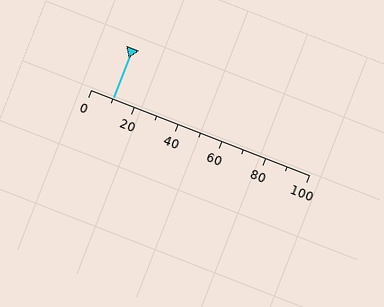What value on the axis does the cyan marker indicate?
The marker indicates approximately 10.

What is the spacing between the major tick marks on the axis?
The major ticks are spaced 20 apart.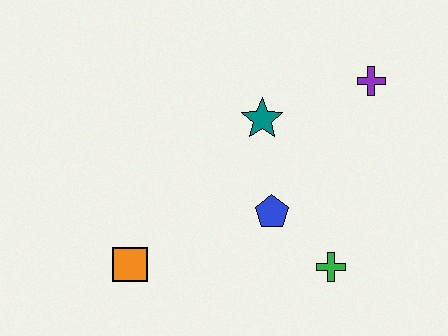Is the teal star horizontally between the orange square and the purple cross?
Yes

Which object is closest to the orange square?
The blue pentagon is closest to the orange square.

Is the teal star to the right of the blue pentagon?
No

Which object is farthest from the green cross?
The orange square is farthest from the green cross.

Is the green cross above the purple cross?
No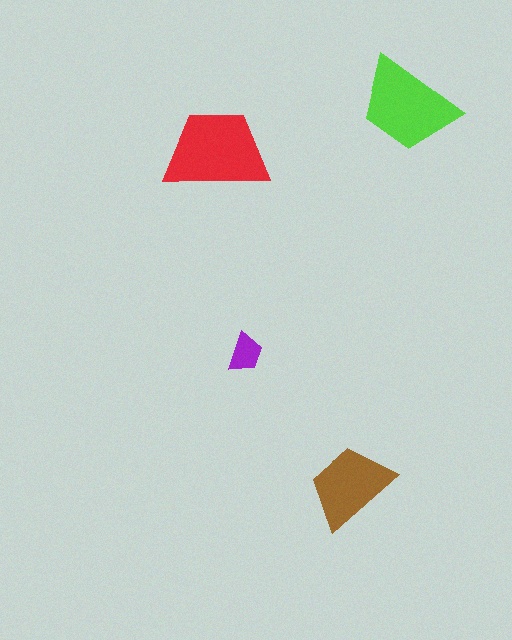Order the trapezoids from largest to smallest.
the red one, the lime one, the brown one, the purple one.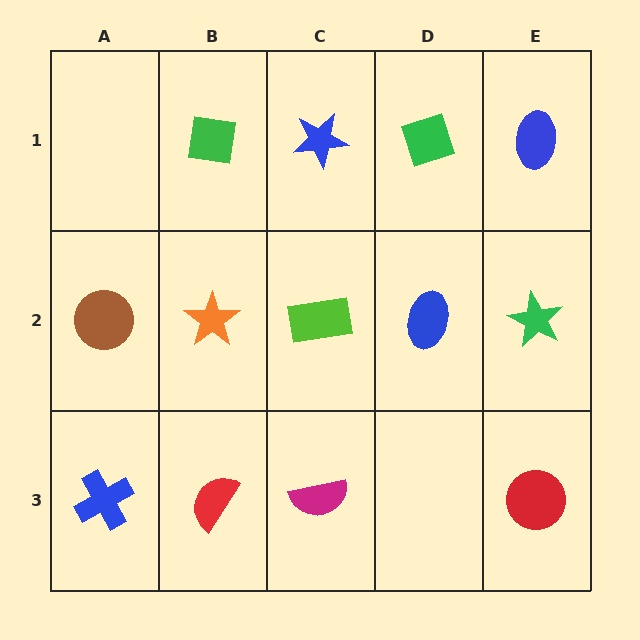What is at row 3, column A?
A blue cross.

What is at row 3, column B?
A red semicircle.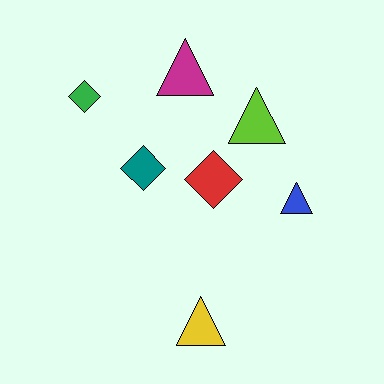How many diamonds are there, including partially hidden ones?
There are 3 diamonds.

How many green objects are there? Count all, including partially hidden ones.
There is 1 green object.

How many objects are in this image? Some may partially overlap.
There are 7 objects.